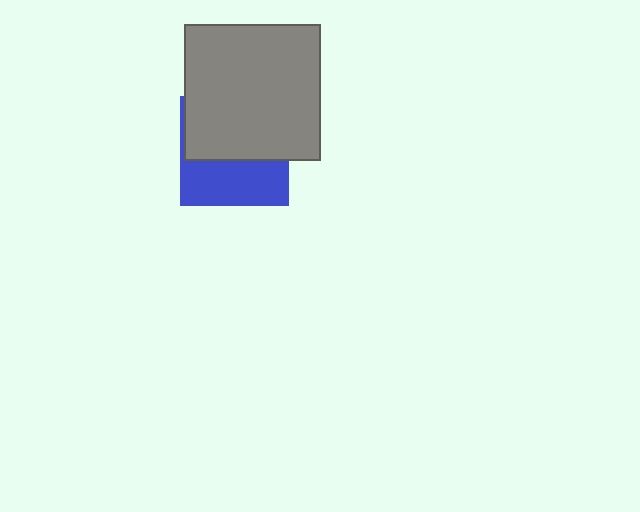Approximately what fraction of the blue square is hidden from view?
Roughly 58% of the blue square is hidden behind the gray square.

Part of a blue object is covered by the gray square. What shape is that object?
It is a square.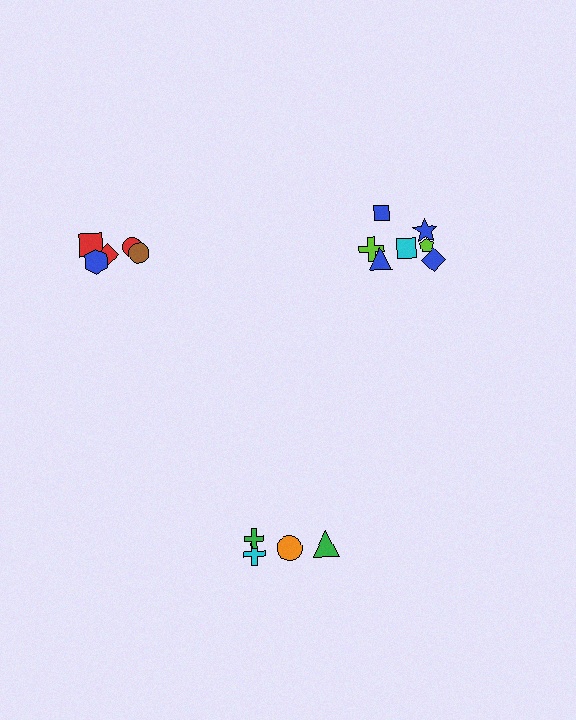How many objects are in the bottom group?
There are 4 objects.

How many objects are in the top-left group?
There are 5 objects.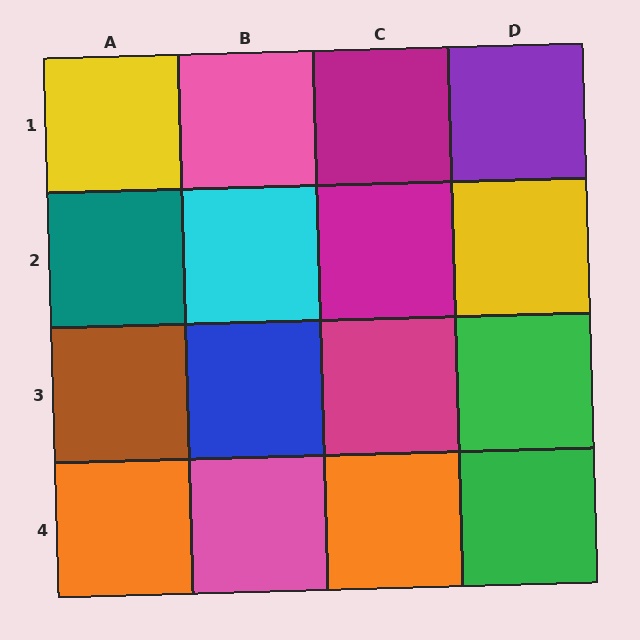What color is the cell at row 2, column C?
Magenta.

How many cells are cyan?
1 cell is cyan.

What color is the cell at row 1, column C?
Magenta.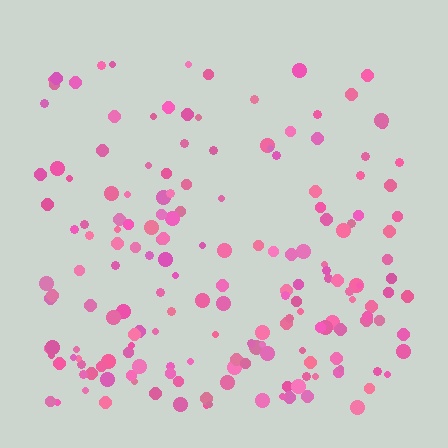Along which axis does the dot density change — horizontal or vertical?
Vertical.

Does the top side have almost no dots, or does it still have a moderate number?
Still a moderate number, just noticeably fewer than the bottom.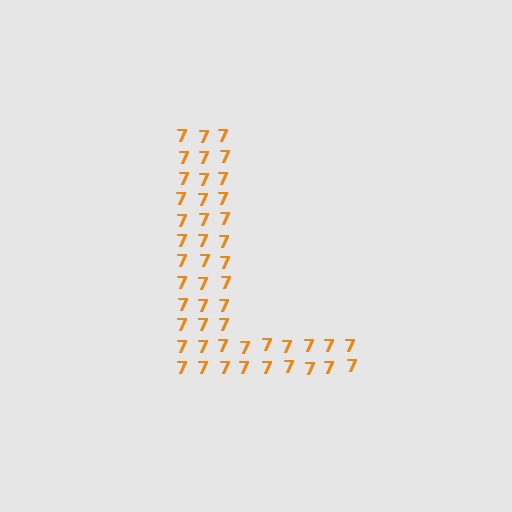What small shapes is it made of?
It is made of small digit 7's.